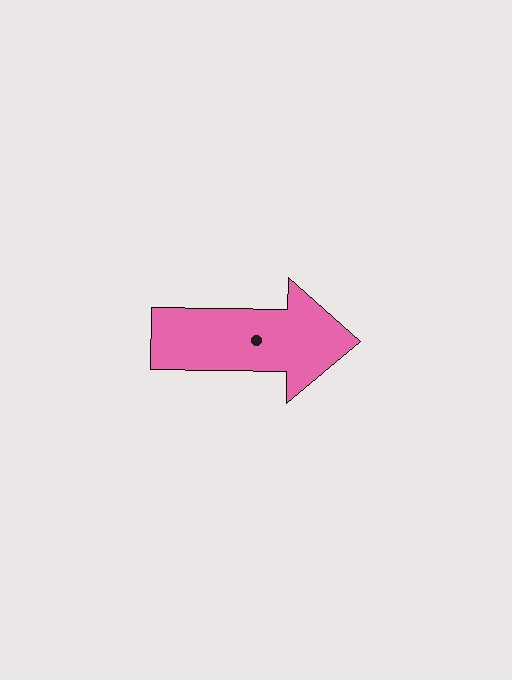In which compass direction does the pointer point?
East.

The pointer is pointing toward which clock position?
Roughly 3 o'clock.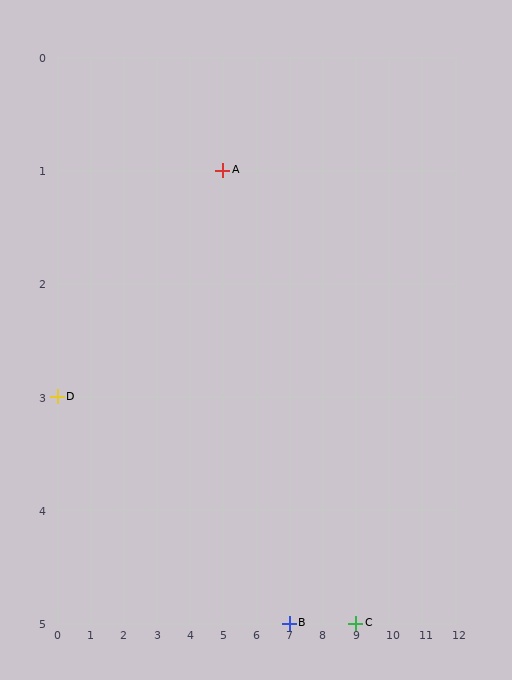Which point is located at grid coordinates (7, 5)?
Point B is at (7, 5).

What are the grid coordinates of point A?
Point A is at grid coordinates (5, 1).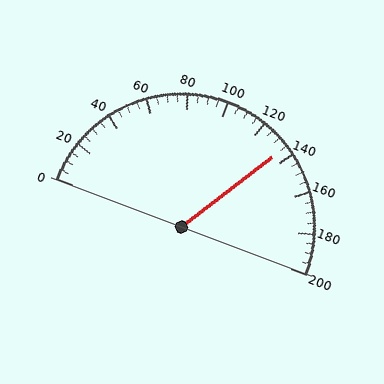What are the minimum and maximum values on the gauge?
The gauge ranges from 0 to 200.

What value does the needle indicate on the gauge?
The needle indicates approximately 135.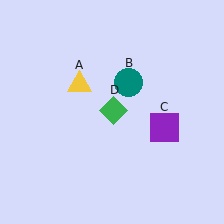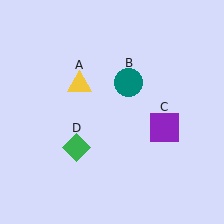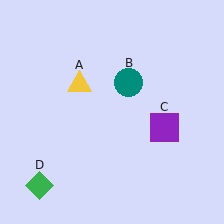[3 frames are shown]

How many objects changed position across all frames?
1 object changed position: green diamond (object D).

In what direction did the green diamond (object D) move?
The green diamond (object D) moved down and to the left.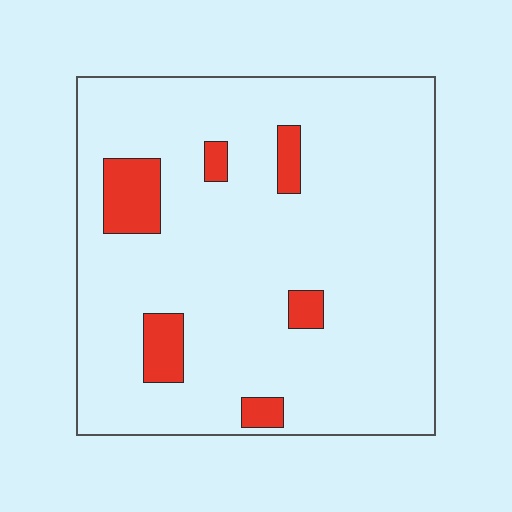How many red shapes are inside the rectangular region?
6.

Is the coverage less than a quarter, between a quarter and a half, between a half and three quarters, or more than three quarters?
Less than a quarter.